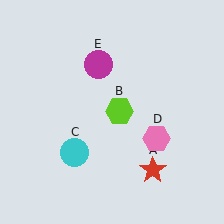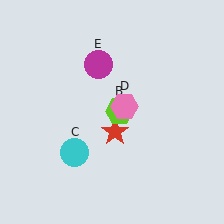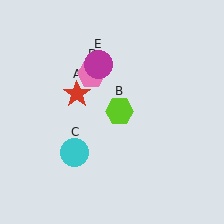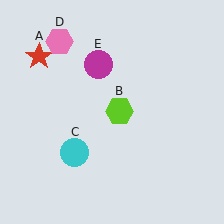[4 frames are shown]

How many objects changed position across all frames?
2 objects changed position: red star (object A), pink hexagon (object D).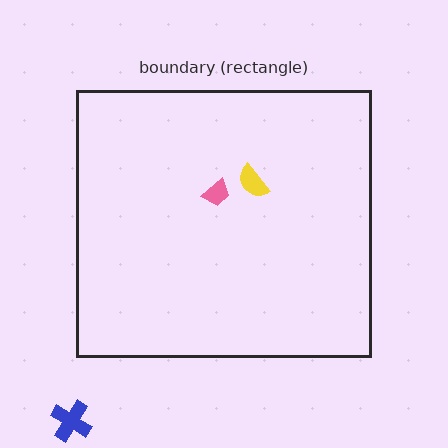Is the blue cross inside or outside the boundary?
Outside.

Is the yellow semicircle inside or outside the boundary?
Inside.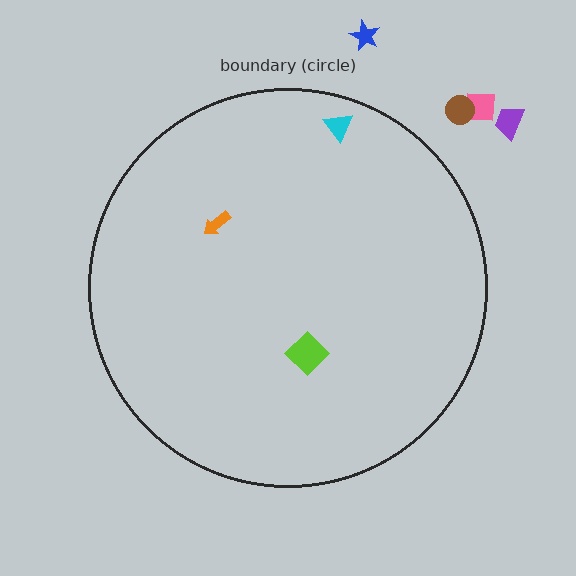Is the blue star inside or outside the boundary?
Outside.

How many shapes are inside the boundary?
3 inside, 4 outside.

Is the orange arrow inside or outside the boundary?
Inside.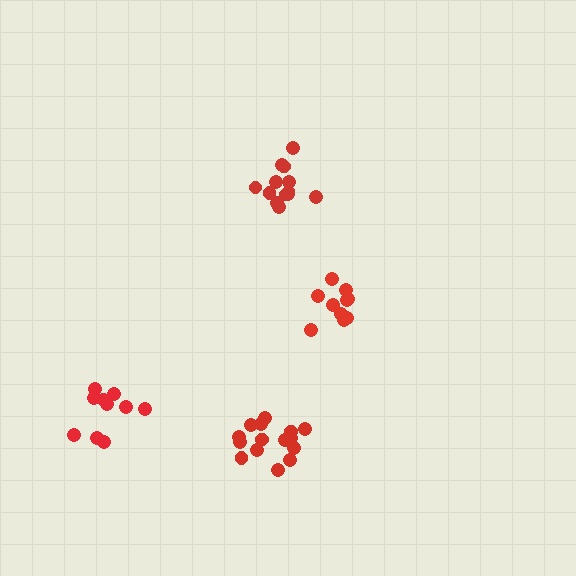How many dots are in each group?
Group 1: 13 dots, Group 2: 10 dots, Group 3: 10 dots, Group 4: 15 dots (48 total).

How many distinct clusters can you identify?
There are 4 distinct clusters.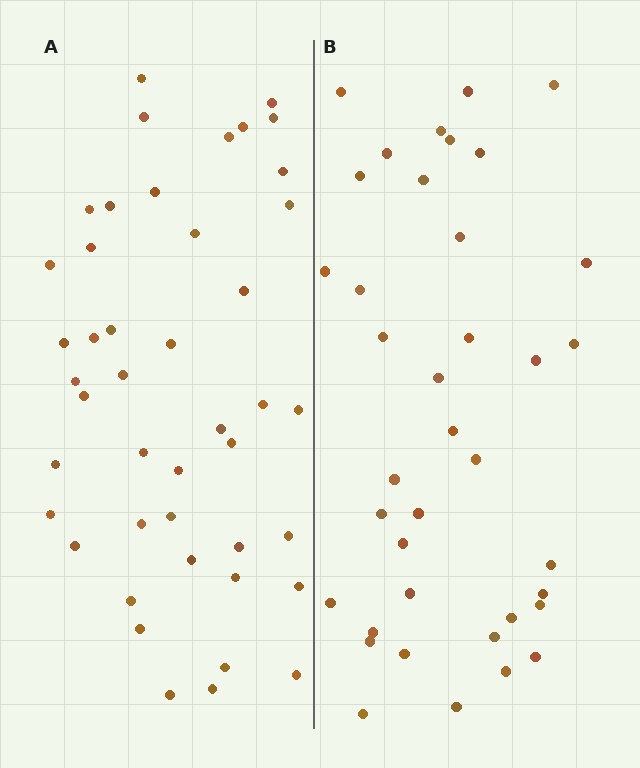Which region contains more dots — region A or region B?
Region A (the left region) has more dots.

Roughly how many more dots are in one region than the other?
Region A has about 6 more dots than region B.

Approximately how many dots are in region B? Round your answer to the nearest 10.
About 40 dots. (The exact count is 38, which rounds to 40.)